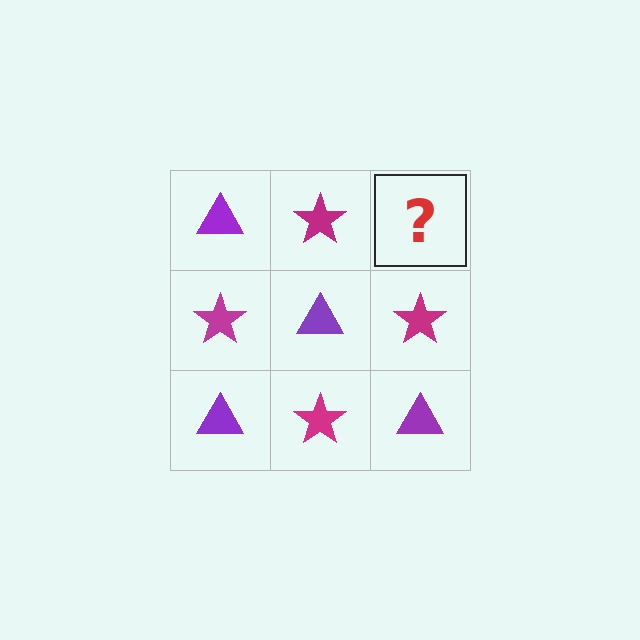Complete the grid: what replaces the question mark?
The question mark should be replaced with a purple triangle.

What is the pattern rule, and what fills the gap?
The rule is that it alternates purple triangle and magenta star in a checkerboard pattern. The gap should be filled with a purple triangle.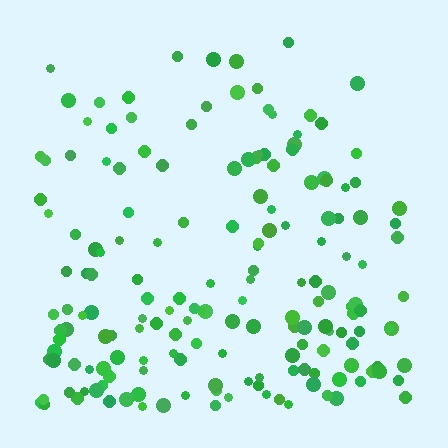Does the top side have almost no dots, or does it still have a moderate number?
Still a moderate number, just noticeably fewer than the bottom.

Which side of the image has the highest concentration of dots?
The bottom.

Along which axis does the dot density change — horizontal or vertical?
Vertical.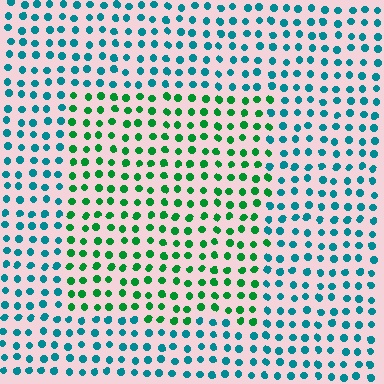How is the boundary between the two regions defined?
The boundary is defined purely by a slight shift in hue (about 46 degrees). Spacing, size, and orientation are identical on both sides.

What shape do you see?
I see a rectangle.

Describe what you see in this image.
The image is filled with small teal elements in a uniform arrangement. A rectangle-shaped region is visible where the elements are tinted to a slightly different hue, forming a subtle color boundary.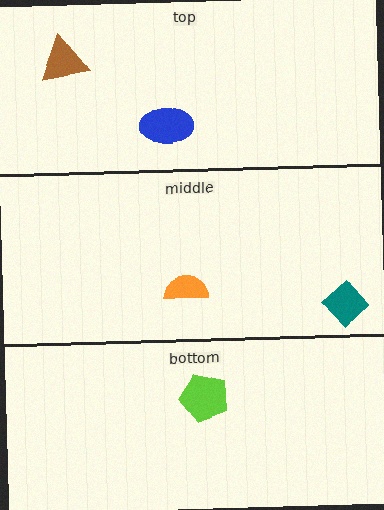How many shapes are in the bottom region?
1.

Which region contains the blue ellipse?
The top region.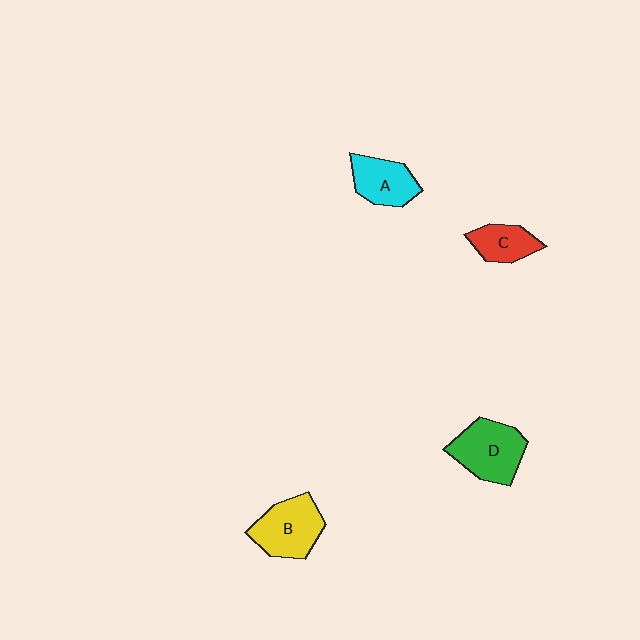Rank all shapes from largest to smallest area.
From largest to smallest: D (green), B (yellow), A (cyan), C (red).